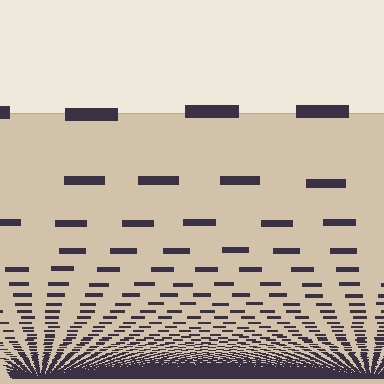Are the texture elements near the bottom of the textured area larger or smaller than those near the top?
Smaller. The gradient is inverted — elements near the bottom are smaller and denser.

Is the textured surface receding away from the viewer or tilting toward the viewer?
The surface appears to tilt toward the viewer. Texture elements get larger and sparser toward the top.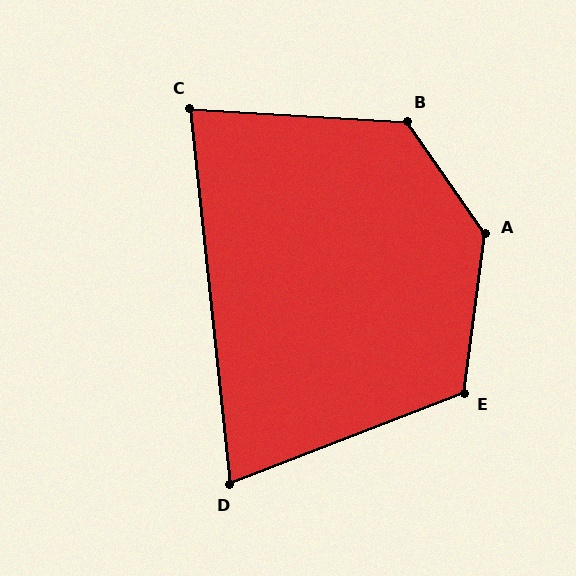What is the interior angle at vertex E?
Approximately 119 degrees (obtuse).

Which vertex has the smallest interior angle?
D, at approximately 75 degrees.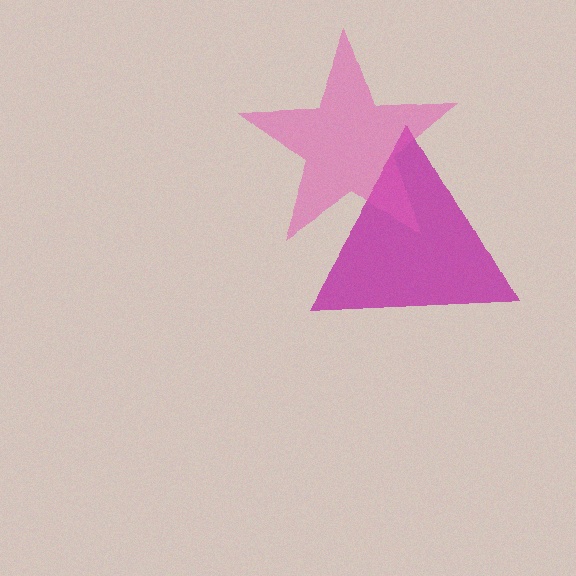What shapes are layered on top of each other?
The layered shapes are: a magenta triangle, a pink star.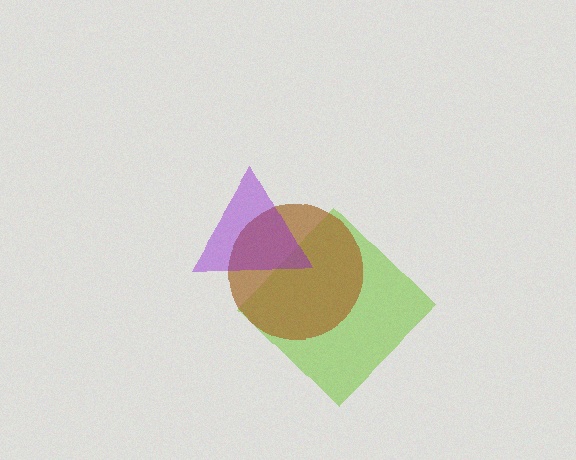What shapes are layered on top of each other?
The layered shapes are: a lime diamond, a brown circle, a purple triangle.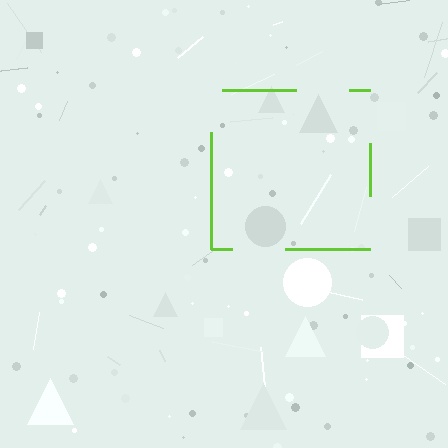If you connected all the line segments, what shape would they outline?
They would outline a square.